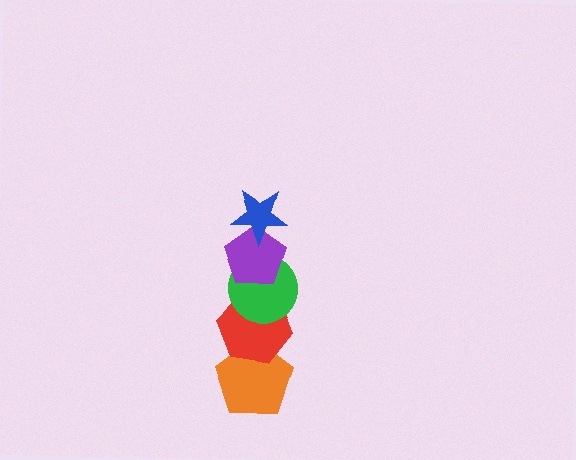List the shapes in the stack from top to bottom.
From top to bottom: the blue star, the purple pentagon, the green circle, the red hexagon, the orange pentagon.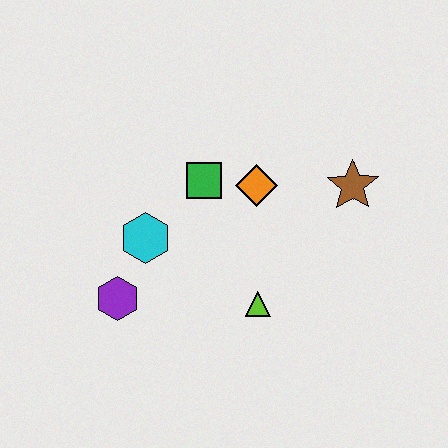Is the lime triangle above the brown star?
No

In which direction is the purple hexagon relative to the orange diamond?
The purple hexagon is to the left of the orange diamond.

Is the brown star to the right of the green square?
Yes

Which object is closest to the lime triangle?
The orange diamond is closest to the lime triangle.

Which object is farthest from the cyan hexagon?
The brown star is farthest from the cyan hexagon.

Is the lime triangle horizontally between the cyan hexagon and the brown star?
Yes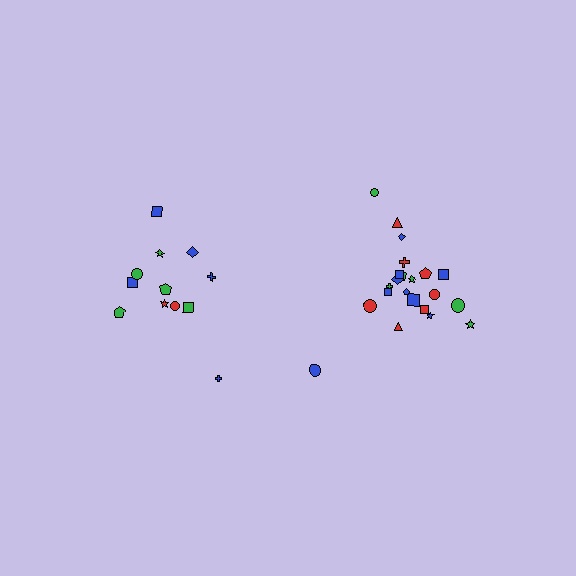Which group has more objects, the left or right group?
The right group.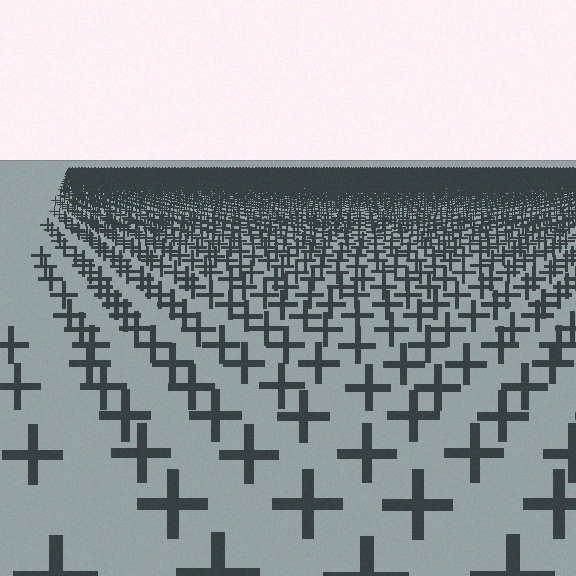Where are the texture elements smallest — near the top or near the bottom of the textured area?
Near the top.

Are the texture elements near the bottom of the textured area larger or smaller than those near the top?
Larger. Near the bottom, elements are closer to the viewer and appear at a bigger on-screen size.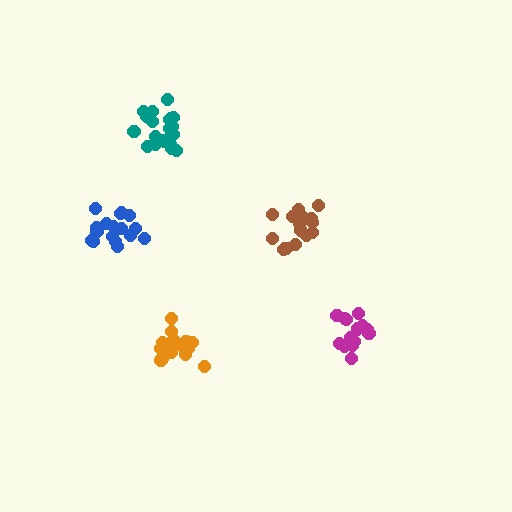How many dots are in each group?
Group 1: 20 dots, Group 2: 19 dots, Group 3: 18 dots, Group 4: 14 dots, Group 5: 17 dots (88 total).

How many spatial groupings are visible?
There are 5 spatial groupings.